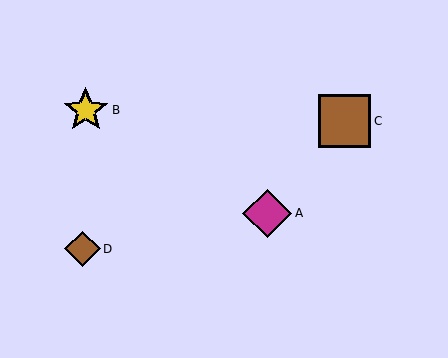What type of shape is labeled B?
Shape B is a yellow star.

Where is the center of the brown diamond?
The center of the brown diamond is at (82, 249).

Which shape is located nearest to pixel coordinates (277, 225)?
The magenta diamond (labeled A) at (267, 213) is nearest to that location.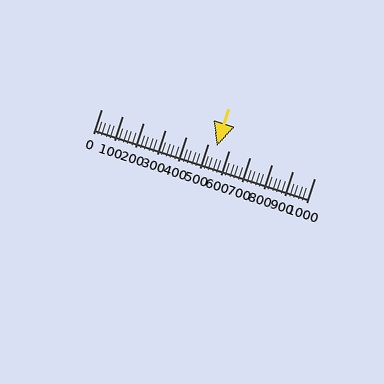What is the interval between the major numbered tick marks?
The major tick marks are spaced 100 units apart.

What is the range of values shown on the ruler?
The ruler shows values from 0 to 1000.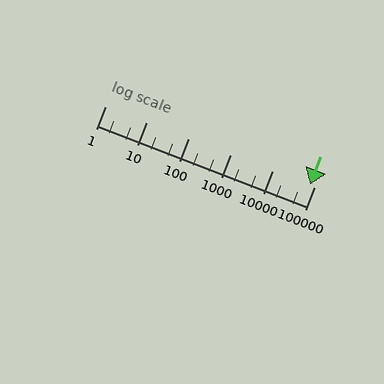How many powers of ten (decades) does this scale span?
The scale spans 5 decades, from 1 to 100000.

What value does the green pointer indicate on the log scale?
The pointer indicates approximately 81000.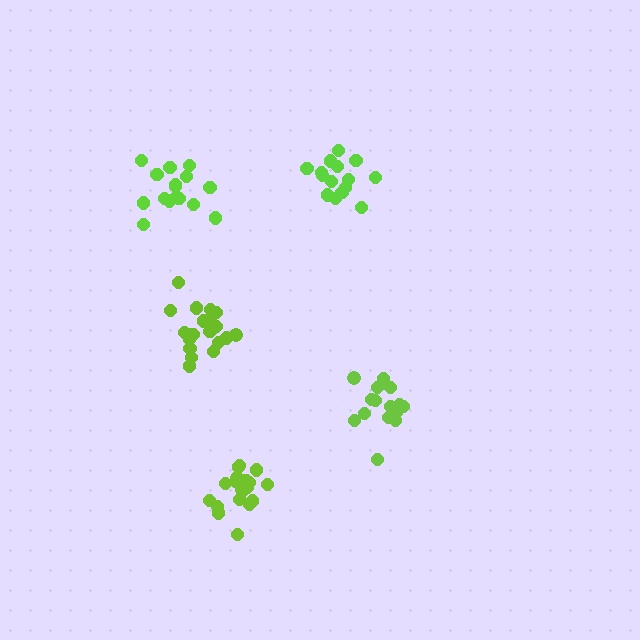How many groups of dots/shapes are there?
There are 5 groups.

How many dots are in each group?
Group 1: 15 dots, Group 2: 15 dots, Group 3: 20 dots, Group 4: 19 dots, Group 5: 16 dots (85 total).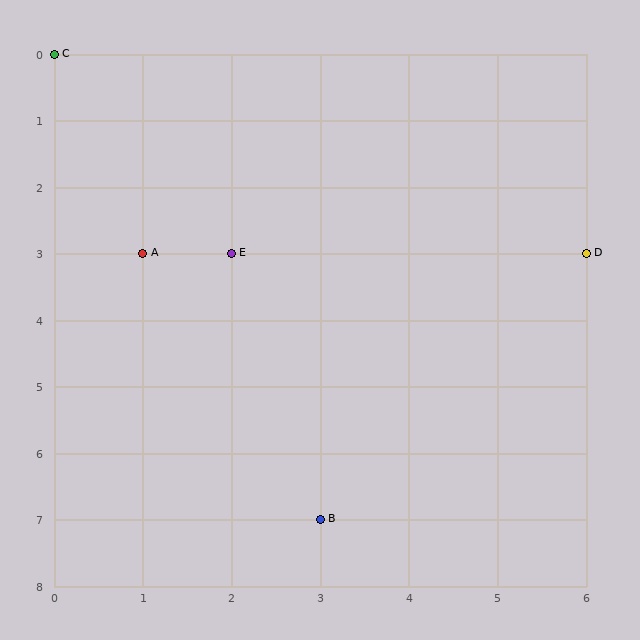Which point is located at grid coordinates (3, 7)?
Point B is at (3, 7).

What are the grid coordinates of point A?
Point A is at grid coordinates (1, 3).